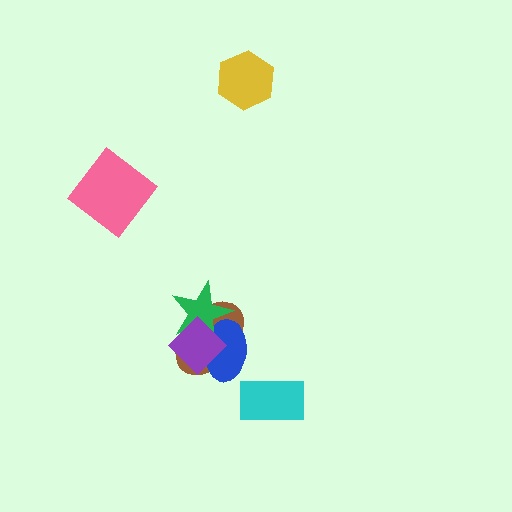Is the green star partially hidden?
Yes, it is partially covered by another shape.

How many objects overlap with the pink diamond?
0 objects overlap with the pink diamond.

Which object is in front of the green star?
The purple diamond is in front of the green star.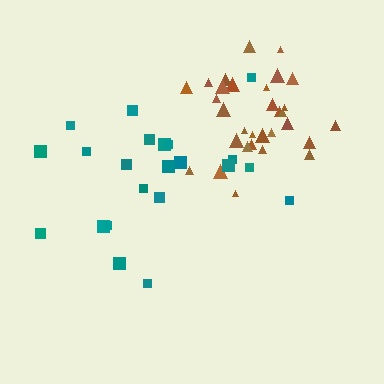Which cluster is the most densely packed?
Brown.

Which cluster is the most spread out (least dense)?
Teal.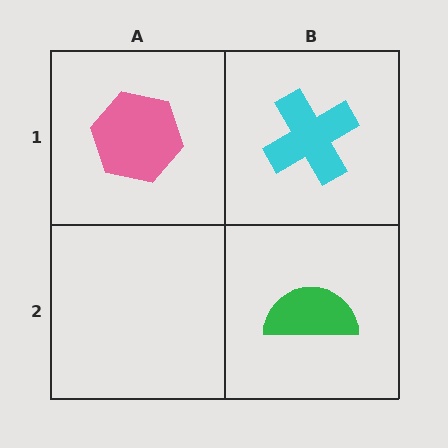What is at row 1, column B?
A cyan cross.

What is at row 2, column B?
A green semicircle.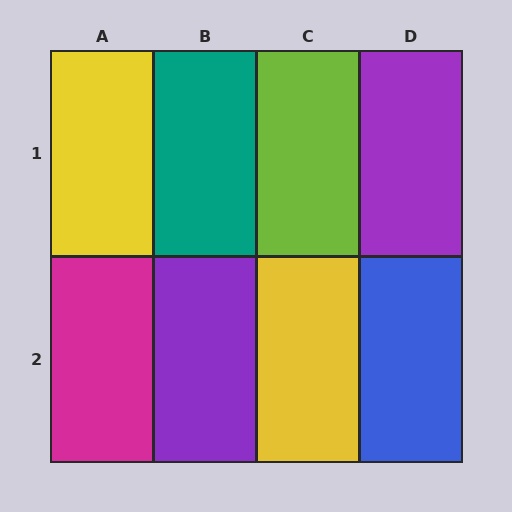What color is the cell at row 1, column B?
Teal.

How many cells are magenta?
1 cell is magenta.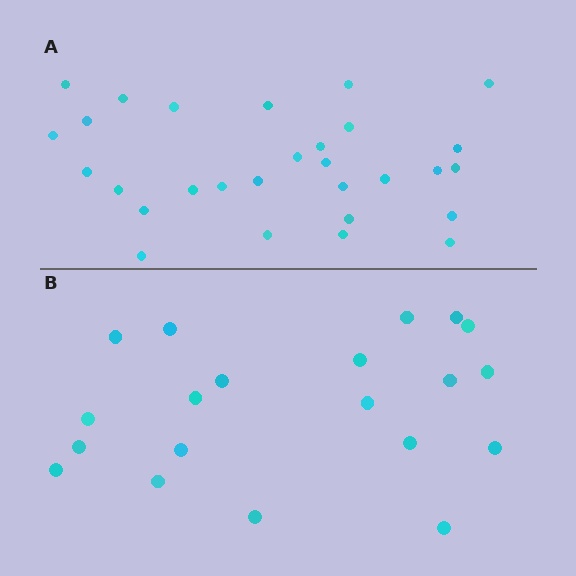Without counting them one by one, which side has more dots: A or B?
Region A (the top region) has more dots.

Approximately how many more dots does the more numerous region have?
Region A has roughly 8 or so more dots than region B.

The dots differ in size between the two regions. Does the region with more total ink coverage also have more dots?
No. Region B has more total ink coverage because its dots are larger, but region A actually contains more individual dots. Total area can be misleading — the number of items is what matters here.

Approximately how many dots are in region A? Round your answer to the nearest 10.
About 30 dots. (The exact count is 29, which rounds to 30.)